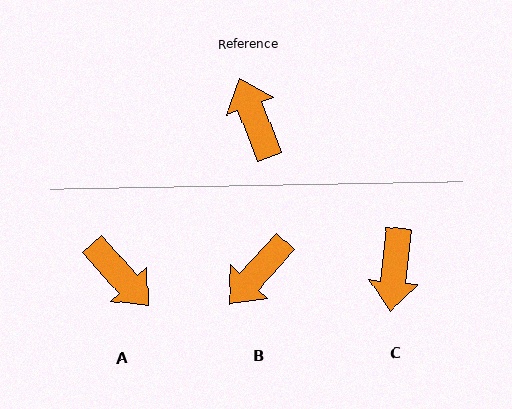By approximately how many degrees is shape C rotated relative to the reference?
Approximately 153 degrees counter-clockwise.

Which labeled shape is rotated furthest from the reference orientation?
A, about 159 degrees away.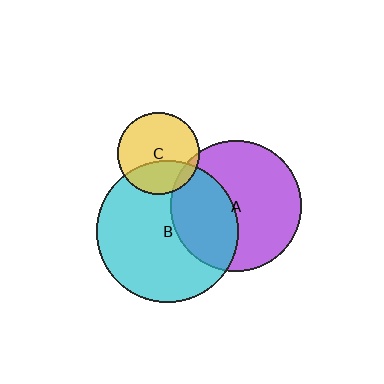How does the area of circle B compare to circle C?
Approximately 3.0 times.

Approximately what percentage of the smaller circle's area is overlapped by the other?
Approximately 10%.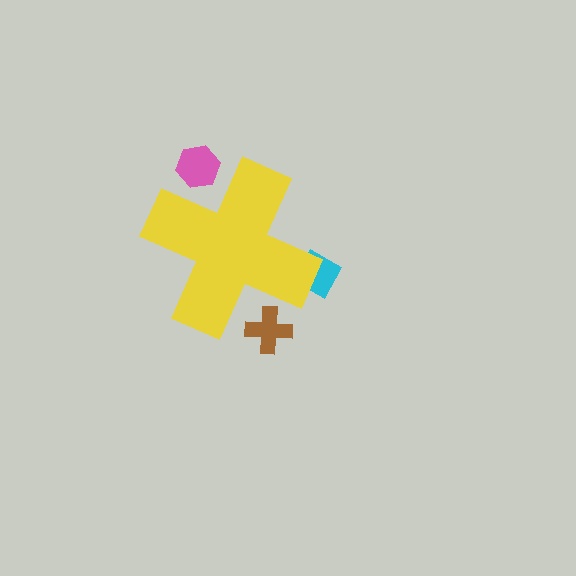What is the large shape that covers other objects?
A yellow cross.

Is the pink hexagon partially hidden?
Yes, the pink hexagon is partially hidden behind the yellow cross.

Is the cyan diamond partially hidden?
Yes, the cyan diamond is partially hidden behind the yellow cross.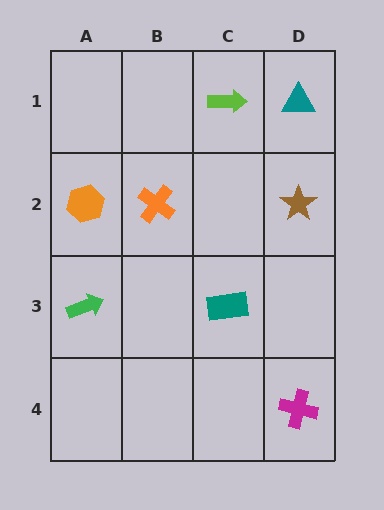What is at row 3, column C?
A teal rectangle.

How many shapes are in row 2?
3 shapes.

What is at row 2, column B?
An orange cross.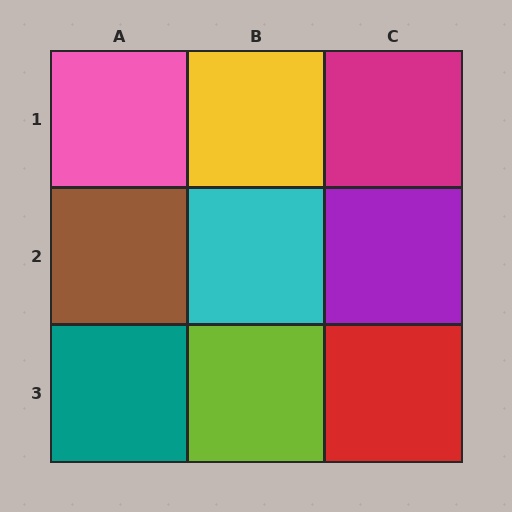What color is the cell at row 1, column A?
Pink.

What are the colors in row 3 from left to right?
Teal, lime, red.